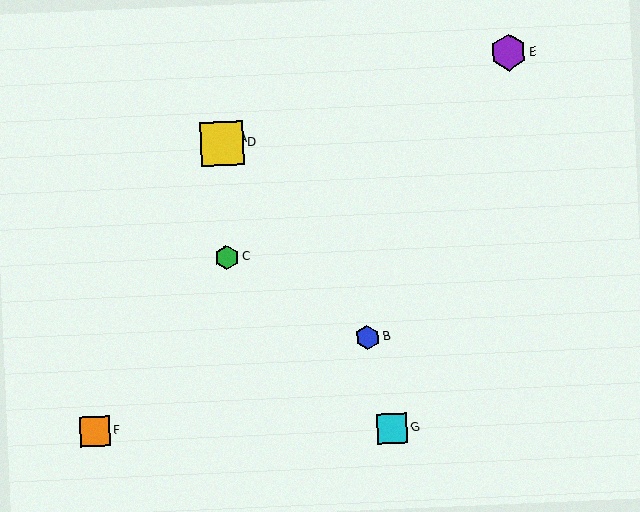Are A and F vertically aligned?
No, A is at x≈222 and F is at x≈95.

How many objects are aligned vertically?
3 objects (A, C, D) are aligned vertically.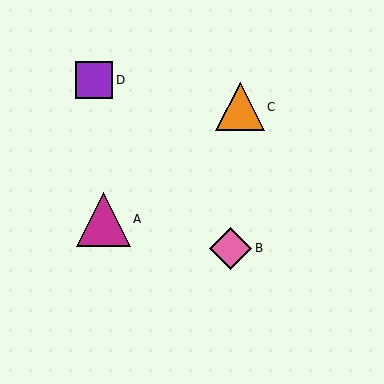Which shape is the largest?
The magenta triangle (labeled A) is the largest.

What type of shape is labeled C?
Shape C is an orange triangle.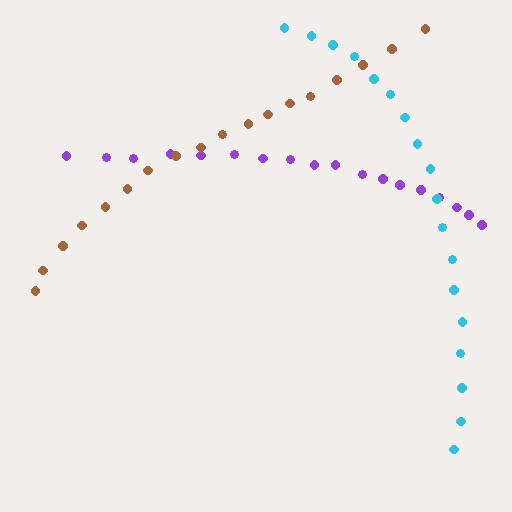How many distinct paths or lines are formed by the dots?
There are 3 distinct paths.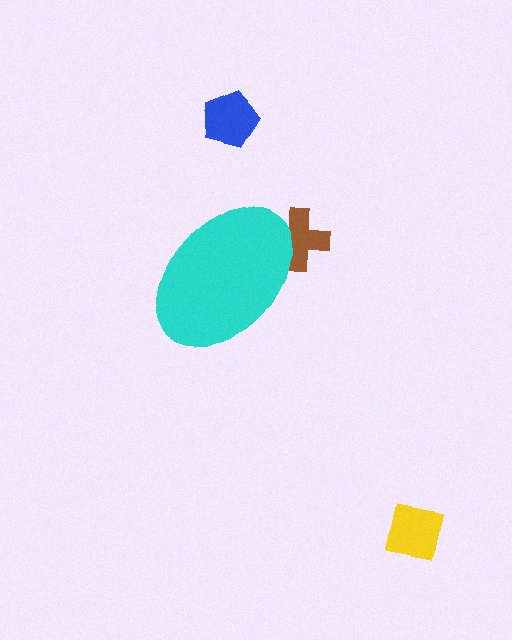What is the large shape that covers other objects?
A cyan ellipse.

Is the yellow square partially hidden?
No, the yellow square is fully visible.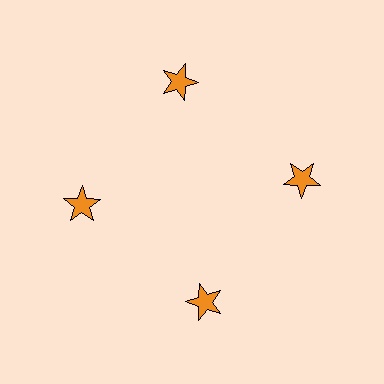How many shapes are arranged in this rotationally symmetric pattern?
There are 4 shapes, arranged in 4 groups of 1.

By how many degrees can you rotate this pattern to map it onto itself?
The pattern maps onto itself every 90 degrees of rotation.